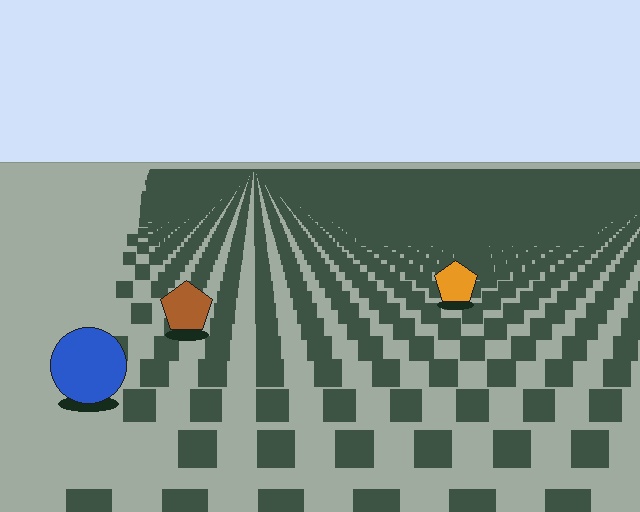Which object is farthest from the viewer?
The orange pentagon is farthest from the viewer. It appears smaller and the ground texture around it is denser.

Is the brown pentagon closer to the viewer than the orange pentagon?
Yes. The brown pentagon is closer — you can tell from the texture gradient: the ground texture is coarser near it.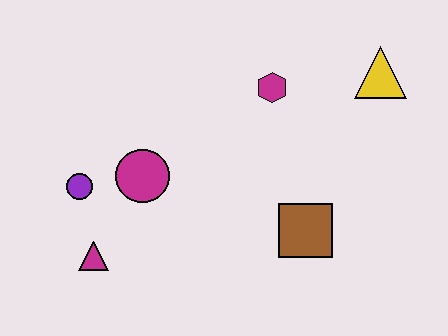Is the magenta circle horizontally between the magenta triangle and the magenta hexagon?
Yes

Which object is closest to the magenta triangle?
The purple circle is closest to the magenta triangle.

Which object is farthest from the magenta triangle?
The yellow triangle is farthest from the magenta triangle.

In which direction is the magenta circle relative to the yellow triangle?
The magenta circle is to the left of the yellow triangle.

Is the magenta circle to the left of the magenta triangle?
No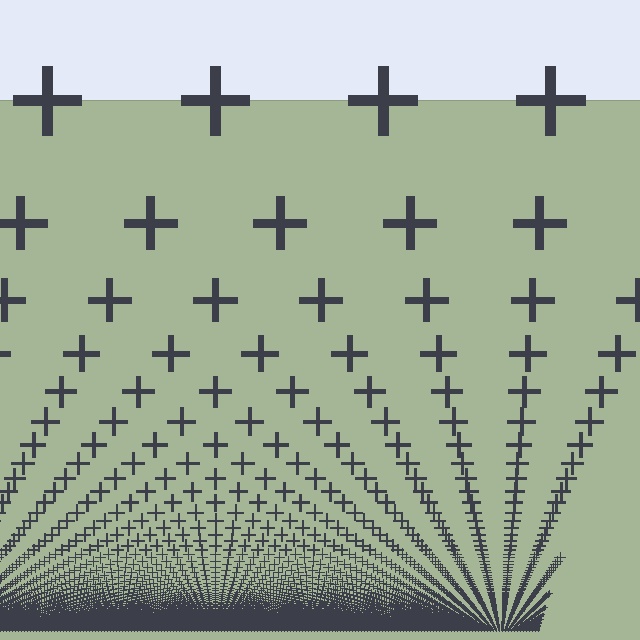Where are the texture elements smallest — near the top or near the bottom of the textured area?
Near the bottom.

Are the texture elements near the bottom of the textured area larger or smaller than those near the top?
Smaller. The gradient is inverted — elements near the bottom are smaller and denser.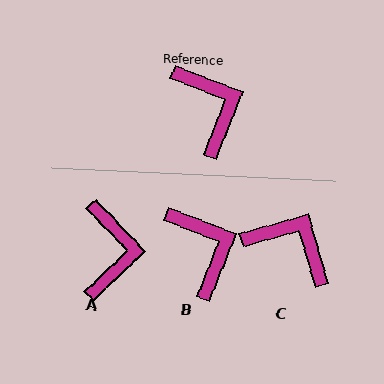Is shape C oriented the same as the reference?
No, it is off by about 37 degrees.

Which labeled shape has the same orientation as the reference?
B.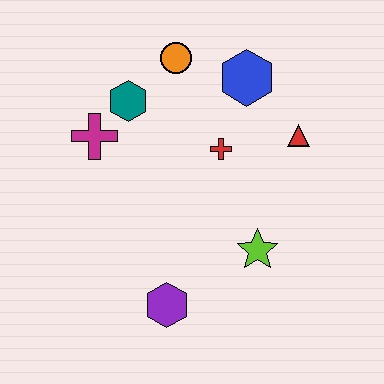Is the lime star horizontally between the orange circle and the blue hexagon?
No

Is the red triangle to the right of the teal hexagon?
Yes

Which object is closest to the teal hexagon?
The magenta cross is closest to the teal hexagon.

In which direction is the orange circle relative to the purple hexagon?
The orange circle is above the purple hexagon.